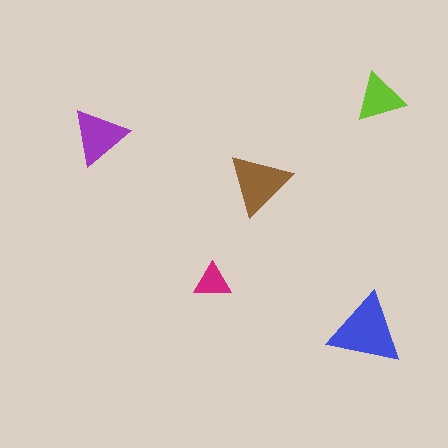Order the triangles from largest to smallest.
the blue one, the brown one, the purple one, the lime one, the magenta one.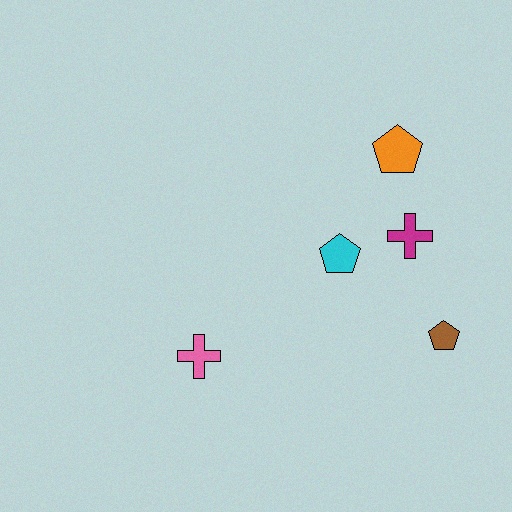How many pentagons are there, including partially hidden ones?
There are 3 pentagons.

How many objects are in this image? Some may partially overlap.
There are 5 objects.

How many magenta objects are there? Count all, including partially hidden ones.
There is 1 magenta object.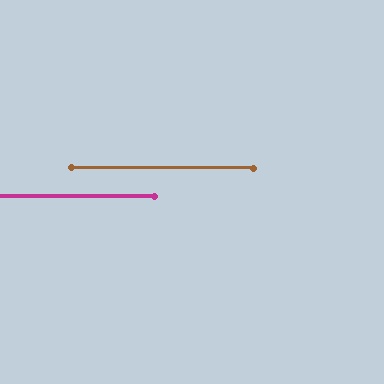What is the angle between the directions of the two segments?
Approximately 0 degrees.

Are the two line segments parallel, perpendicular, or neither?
Parallel — their directions differ by only 0.2°.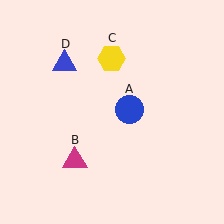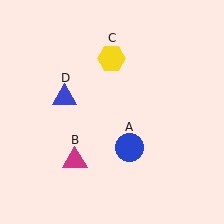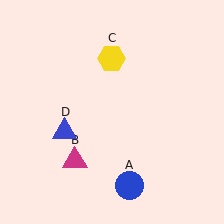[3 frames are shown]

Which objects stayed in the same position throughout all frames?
Magenta triangle (object B) and yellow hexagon (object C) remained stationary.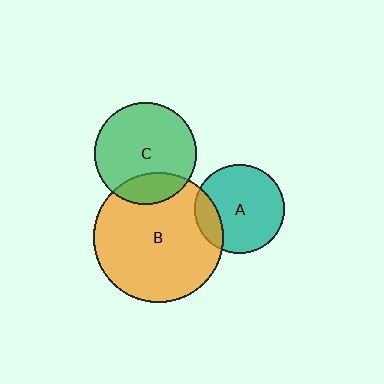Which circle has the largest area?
Circle B (orange).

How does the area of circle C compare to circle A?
Approximately 1.3 times.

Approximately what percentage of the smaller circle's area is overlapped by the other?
Approximately 15%.